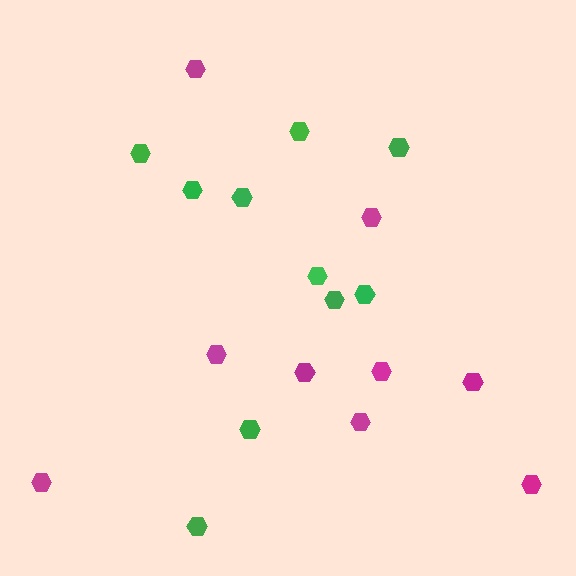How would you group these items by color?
There are 2 groups: one group of green hexagons (10) and one group of magenta hexagons (9).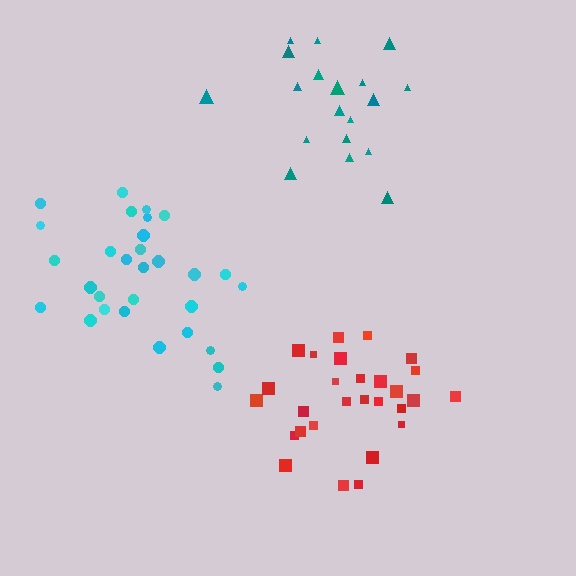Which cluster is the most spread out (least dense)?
Teal.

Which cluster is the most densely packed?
Red.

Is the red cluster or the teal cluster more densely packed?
Red.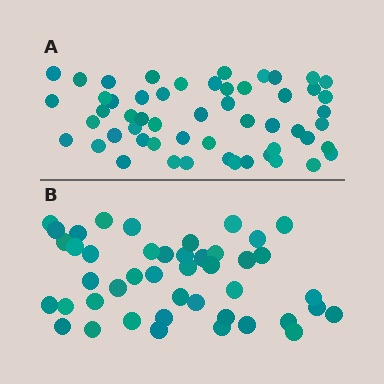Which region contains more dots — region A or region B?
Region A (the top region) has more dots.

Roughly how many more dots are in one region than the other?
Region A has roughly 10 or so more dots than region B.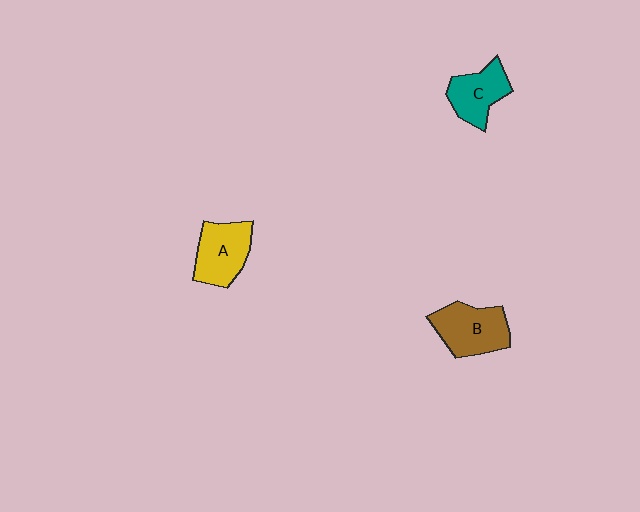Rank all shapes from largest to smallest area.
From largest to smallest: B (brown), A (yellow), C (teal).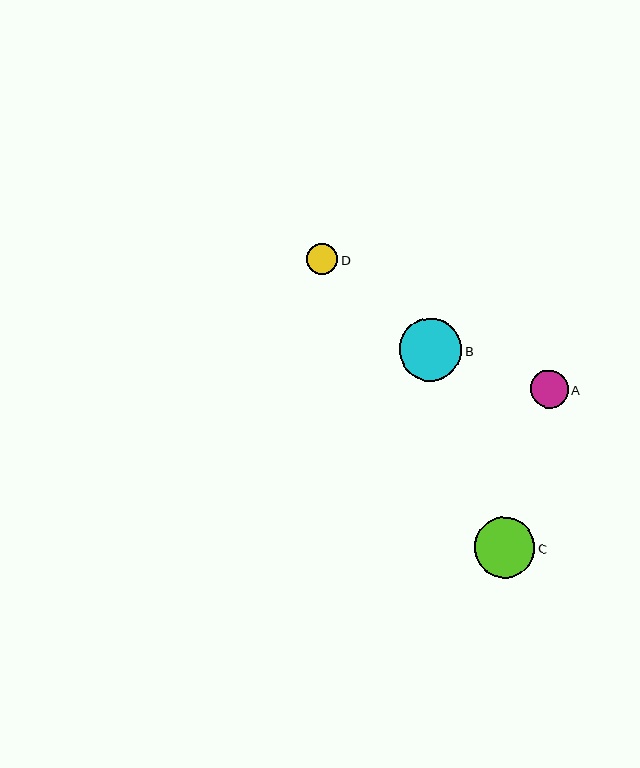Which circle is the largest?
Circle B is the largest with a size of approximately 63 pixels.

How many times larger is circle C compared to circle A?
Circle C is approximately 1.6 times the size of circle A.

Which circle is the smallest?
Circle D is the smallest with a size of approximately 31 pixels.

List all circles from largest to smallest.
From largest to smallest: B, C, A, D.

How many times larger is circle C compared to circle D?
Circle C is approximately 2.0 times the size of circle D.